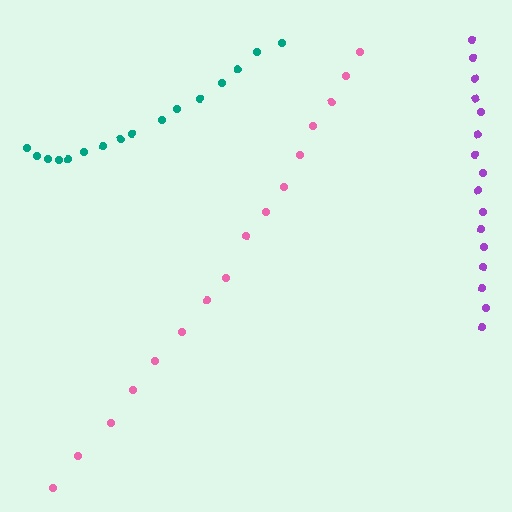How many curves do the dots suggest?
There are 3 distinct paths.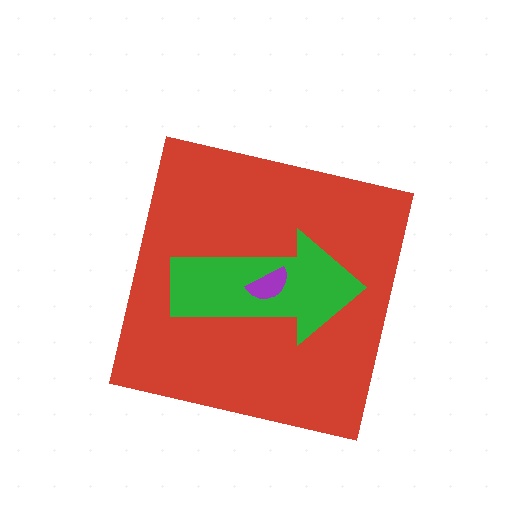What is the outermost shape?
The red square.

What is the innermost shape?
The purple semicircle.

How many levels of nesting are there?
3.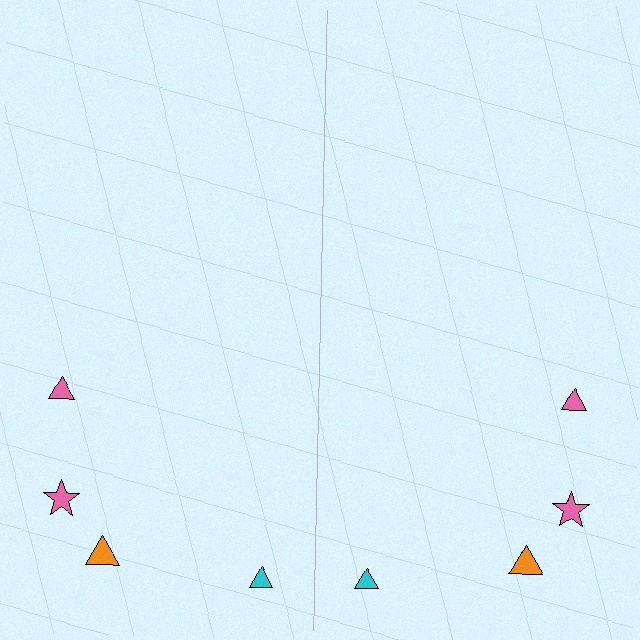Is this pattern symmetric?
Yes, this pattern has bilateral (reflection) symmetry.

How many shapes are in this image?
There are 8 shapes in this image.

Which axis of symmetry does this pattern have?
The pattern has a vertical axis of symmetry running through the center of the image.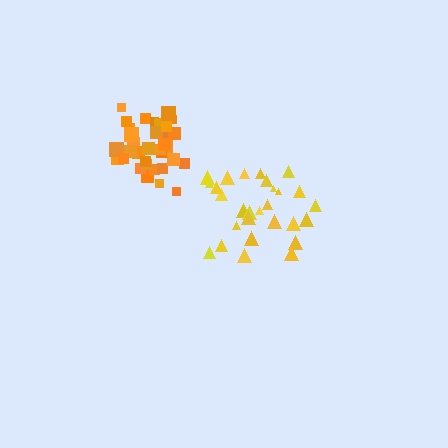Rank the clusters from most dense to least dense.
orange, yellow.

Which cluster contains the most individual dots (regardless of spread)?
Orange (35).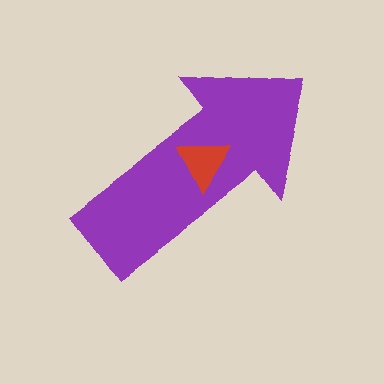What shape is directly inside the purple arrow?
The red triangle.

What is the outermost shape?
The purple arrow.